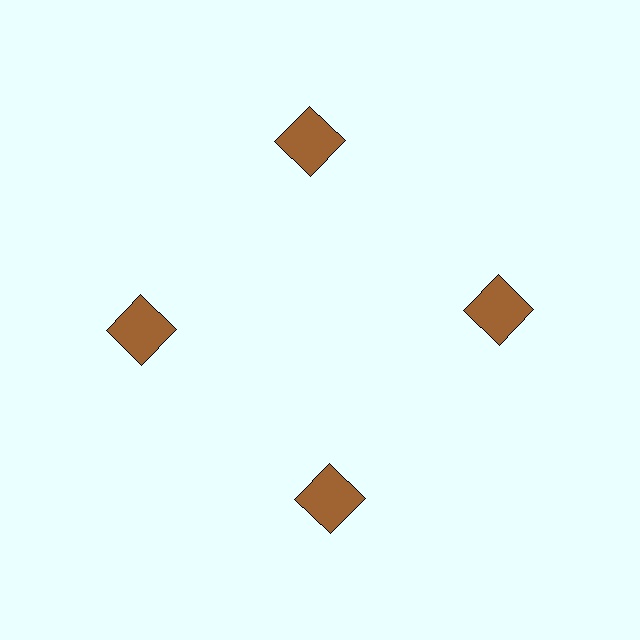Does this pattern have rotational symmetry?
Yes, this pattern has 4-fold rotational symmetry. It looks the same after rotating 90 degrees around the center.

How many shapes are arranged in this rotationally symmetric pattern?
There are 4 shapes, arranged in 4 groups of 1.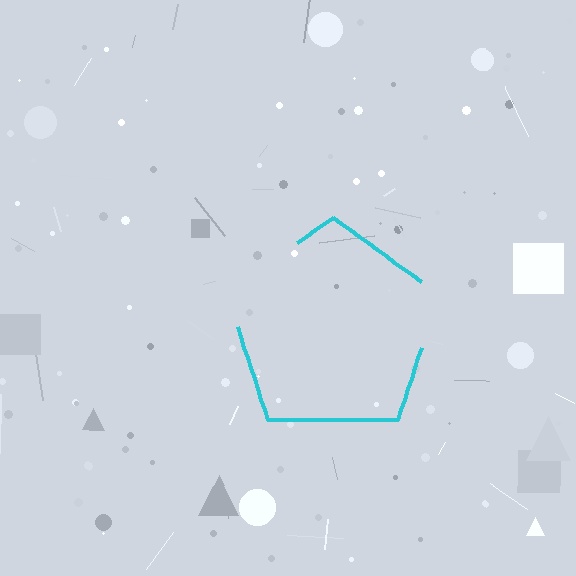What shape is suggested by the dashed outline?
The dashed outline suggests a pentagon.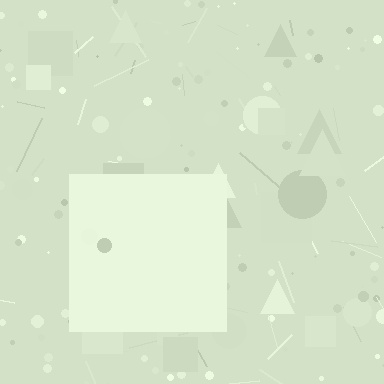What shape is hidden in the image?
A square is hidden in the image.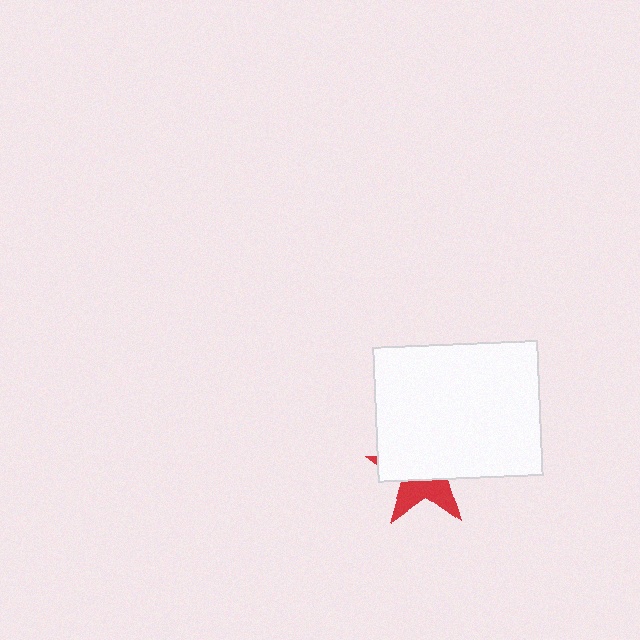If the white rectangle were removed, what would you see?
You would see the complete red star.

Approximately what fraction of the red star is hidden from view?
Roughly 63% of the red star is hidden behind the white rectangle.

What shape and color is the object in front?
The object in front is a white rectangle.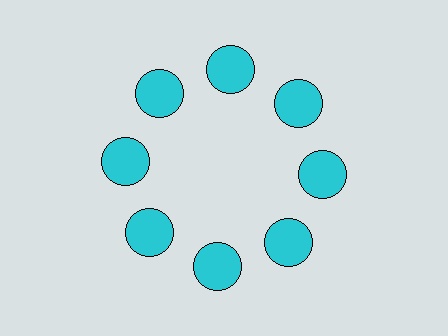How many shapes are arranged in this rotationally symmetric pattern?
There are 8 shapes, arranged in 8 groups of 1.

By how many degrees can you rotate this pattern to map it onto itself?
The pattern maps onto itself every 45 degrees of rotation.